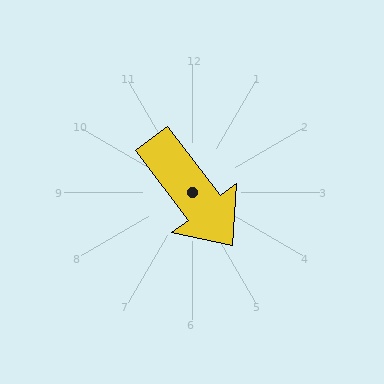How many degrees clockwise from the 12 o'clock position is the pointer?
Approximately 143 degrees.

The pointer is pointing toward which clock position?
Roughly 5 o'clock.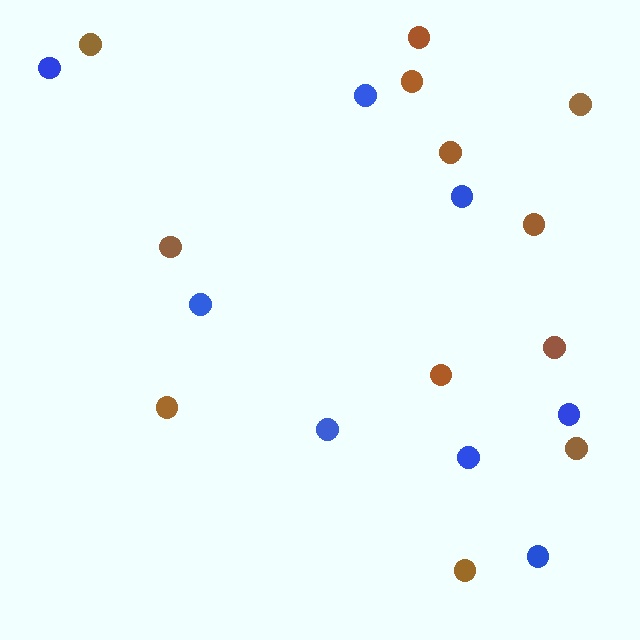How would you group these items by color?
There are 2 groups: one group of blue circles (8) and one group of brown circles (12).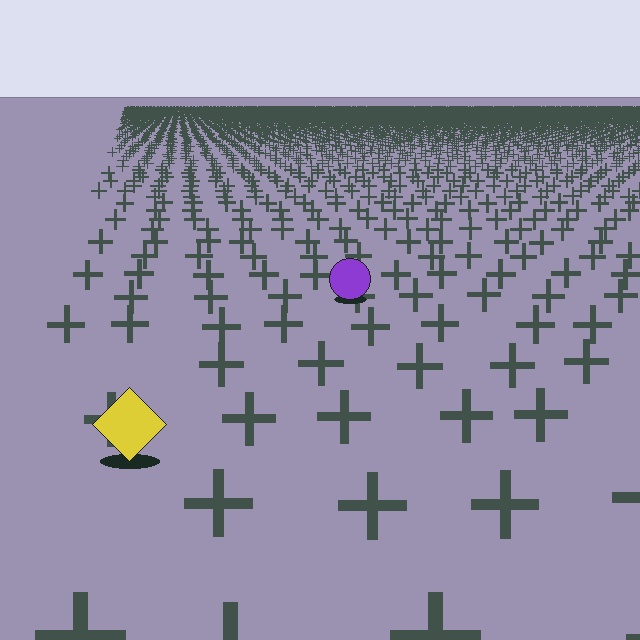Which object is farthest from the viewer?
The purple circle is farthest from the viewer. It appears smaller and the ground texture around it is denser.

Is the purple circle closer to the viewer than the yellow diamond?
No. The yellow diamond is closer — you can tell from the texture gradient: the ground texture is coarser near it.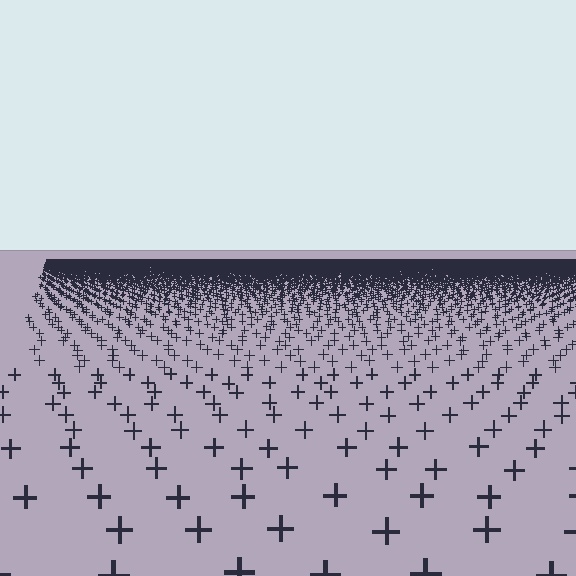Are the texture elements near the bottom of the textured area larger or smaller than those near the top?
Larger. Near the bottom, elements are closer to the viewer and appear at a bigger on-screen size.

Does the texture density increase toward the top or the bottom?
Density increases toward the top.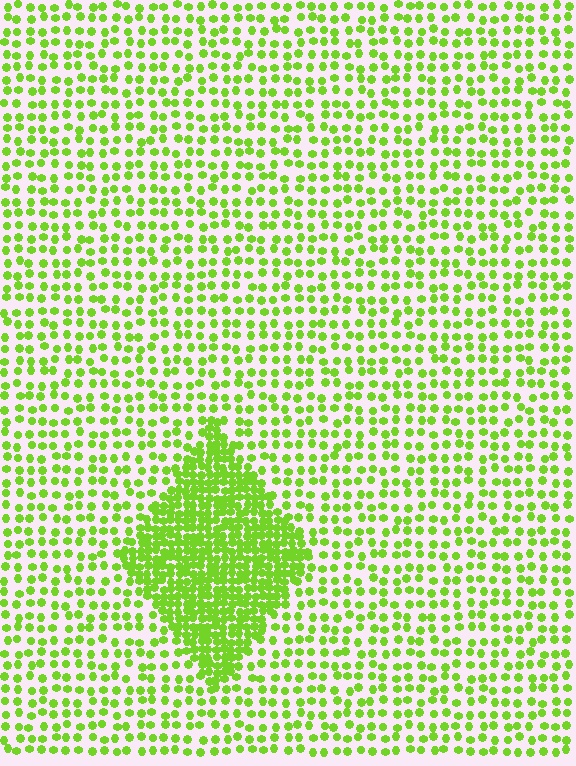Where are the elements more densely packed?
The elements are more densely packed inside the diamond boundary.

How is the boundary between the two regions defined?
The boundary is defined by a change in element density (approximately 2.6x ratio). All elements are the same color, size, and shape.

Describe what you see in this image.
The image contains small lime elements arranged at two different densities. A diamond-shaped region is visible where the elements are more densely packed than the surrounding area.